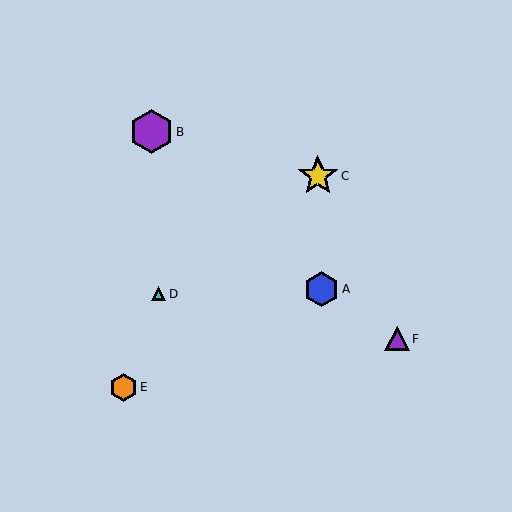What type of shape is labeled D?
Shape D is a cyan triangle.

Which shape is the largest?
The purple hexagon (labeled B) is the largest.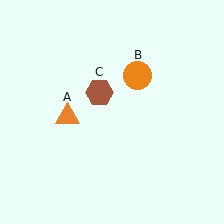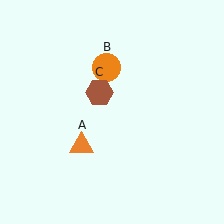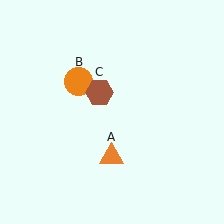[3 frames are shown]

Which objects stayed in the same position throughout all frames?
Brown hexagon (object C) remained stationary.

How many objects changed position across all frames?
2 objects changed position: orange triangle (object A), orange circle (object B).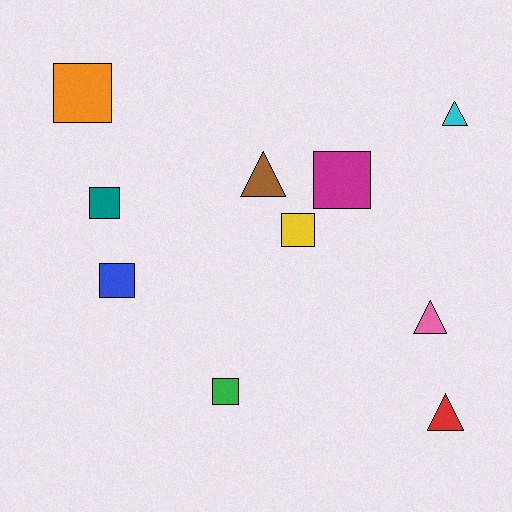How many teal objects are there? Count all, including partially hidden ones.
There is 1 teal object.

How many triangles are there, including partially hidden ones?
There are 4 triangles.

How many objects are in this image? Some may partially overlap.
There are 10 objects.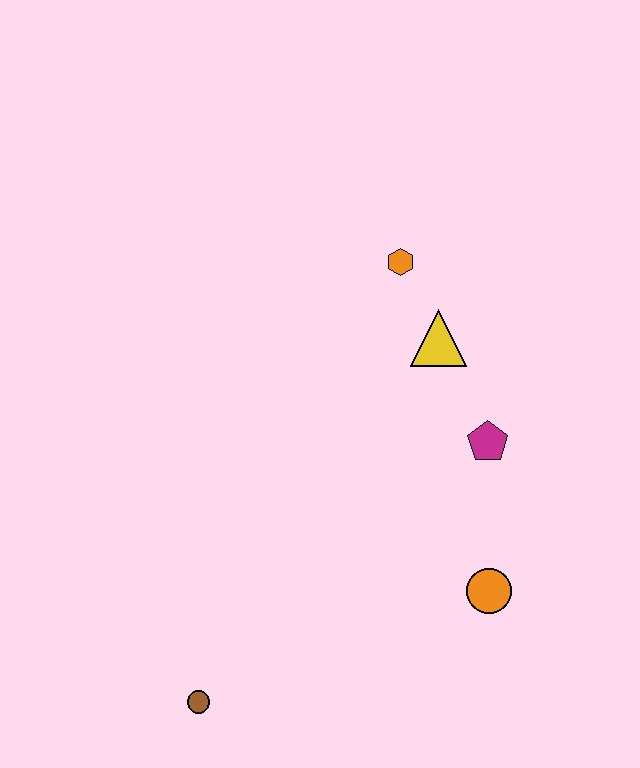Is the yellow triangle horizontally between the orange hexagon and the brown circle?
No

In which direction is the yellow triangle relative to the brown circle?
The yellow triangle is above the brown circle.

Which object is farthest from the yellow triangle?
The brown circle is farthest from the yellow triangle.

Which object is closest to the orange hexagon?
The yellow triangle is closest to the orange hexagon.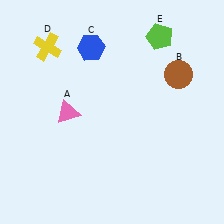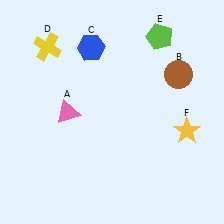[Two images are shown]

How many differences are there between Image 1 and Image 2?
There is 1 difference between the two images.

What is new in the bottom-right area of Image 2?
A yellow star (F) was added in the bottom-right area of Image 2.